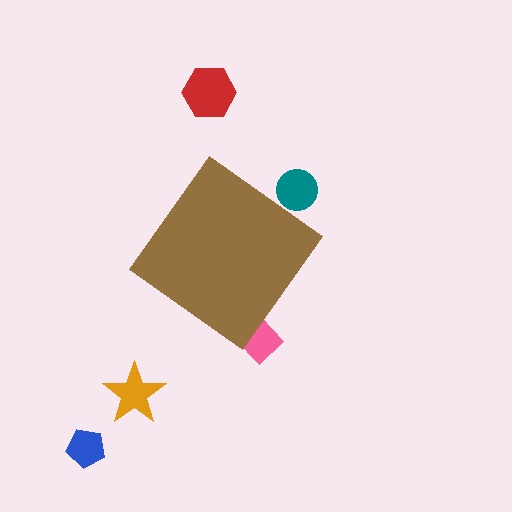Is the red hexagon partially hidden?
No, the red hexagon is fully visible.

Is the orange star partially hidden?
No, the orange star is fully visible.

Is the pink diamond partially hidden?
Yes, the pink diamond is partially hidden behind the brown diamond.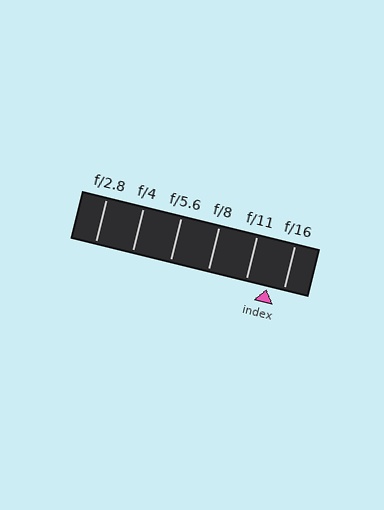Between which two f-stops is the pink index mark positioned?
The index mark is between f/11 and f/16.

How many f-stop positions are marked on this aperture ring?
There are 6 f-stop positions marked.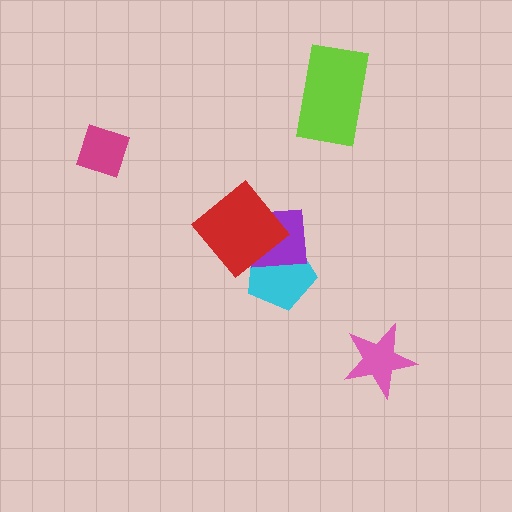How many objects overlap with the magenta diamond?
0 objects overlap with the magenta diamond.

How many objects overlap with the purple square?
2 objects overlap with the purple square.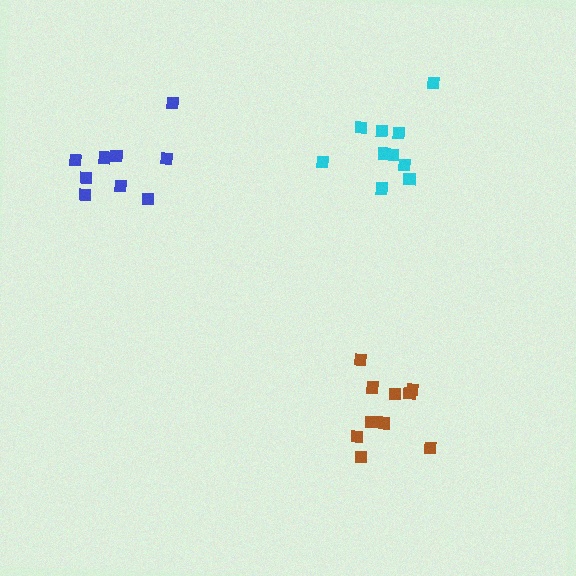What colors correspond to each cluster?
The clusters are colored: blue, cyan, brown.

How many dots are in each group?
Group 1: 9 dots, Group 2: 10 dots, Group 3: 10 dots (29 total).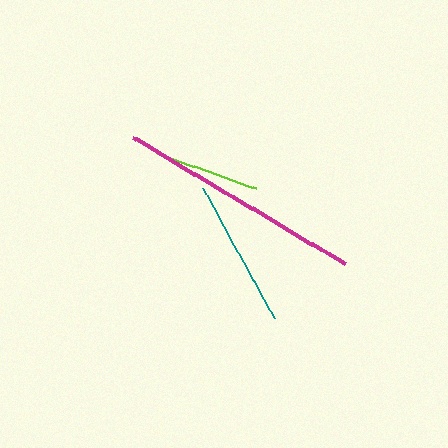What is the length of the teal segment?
The teal segment is approximately 148 pixels long.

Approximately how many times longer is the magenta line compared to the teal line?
The magenta line is approximately 1.7 times the length of the teal line.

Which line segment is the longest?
The magenta line is the longest at approximately 246 pixels.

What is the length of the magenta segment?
The magenta segment is approximately 246 pixels long.